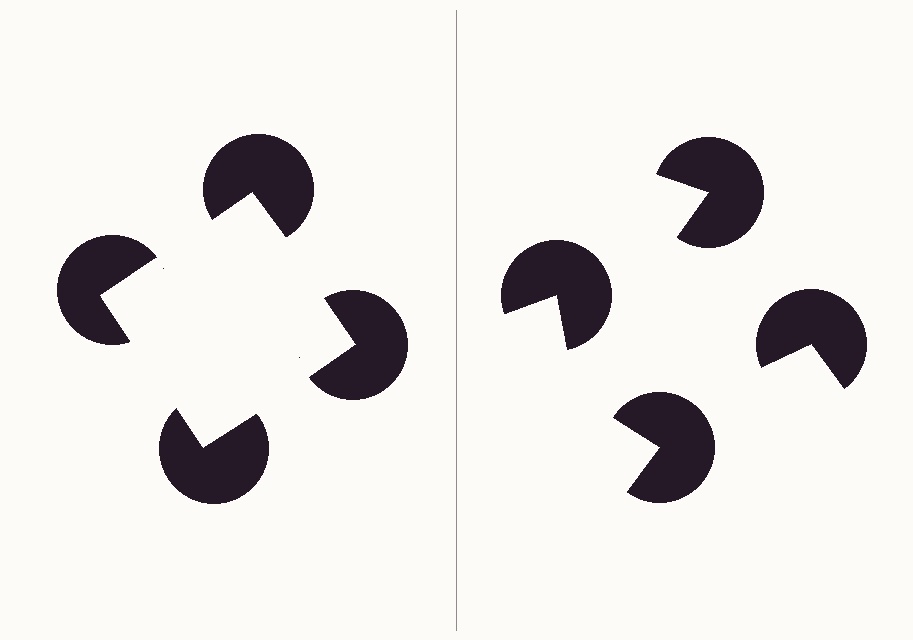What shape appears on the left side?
An illusory square.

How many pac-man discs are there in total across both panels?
8 — 4 on each side.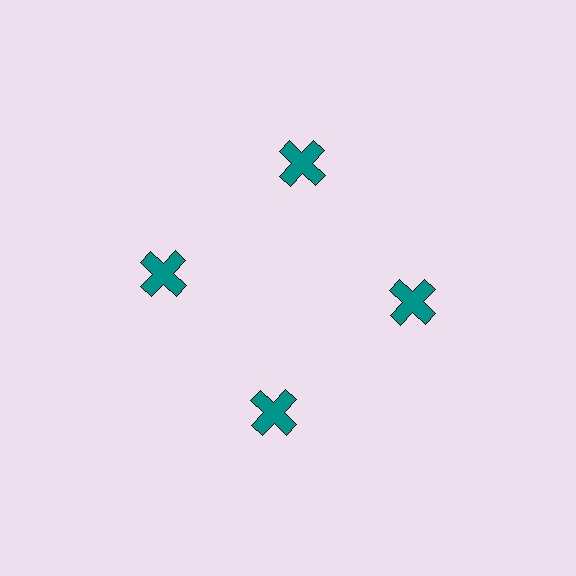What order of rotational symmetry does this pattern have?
This pattern has 4-fold rotational symmetry.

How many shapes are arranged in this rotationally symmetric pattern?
There are 4 shapes, arranged in 4 groups of 1.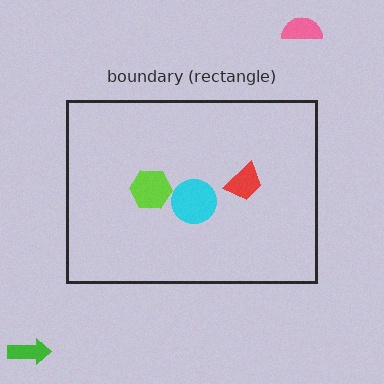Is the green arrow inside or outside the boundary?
Outside.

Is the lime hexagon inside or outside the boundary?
Inside.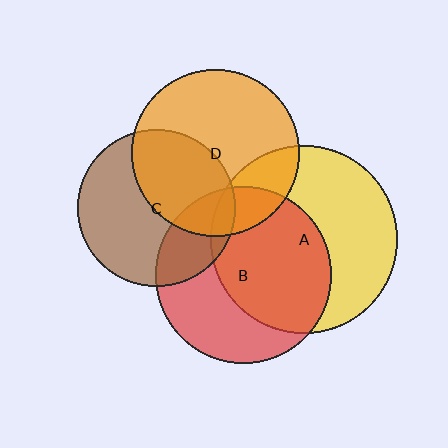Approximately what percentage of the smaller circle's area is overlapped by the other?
Approximately 20%.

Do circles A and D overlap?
Yes.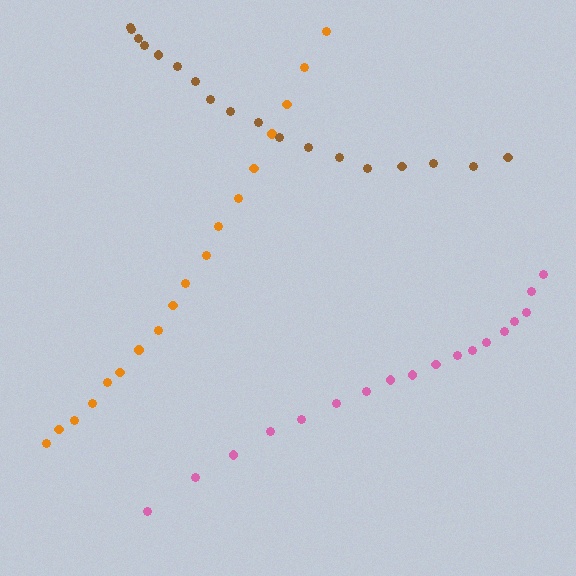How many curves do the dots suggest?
There are 3 distinct paths.